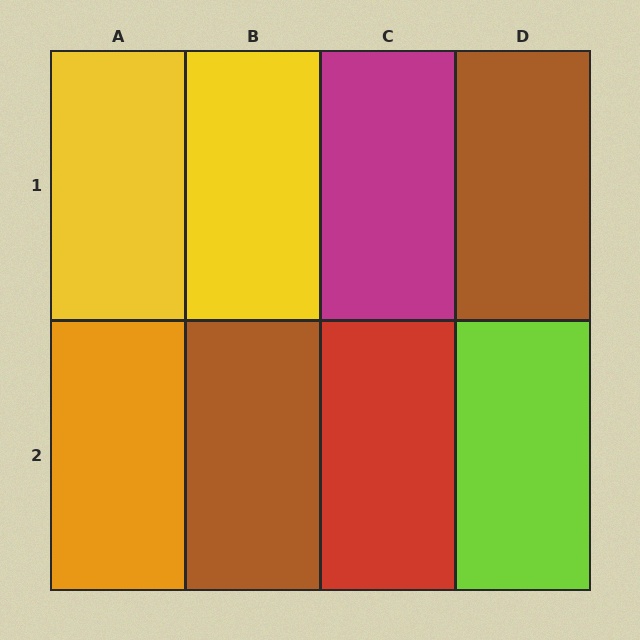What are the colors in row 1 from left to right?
Yellow, yellow, magenta, brown.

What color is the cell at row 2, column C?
Red.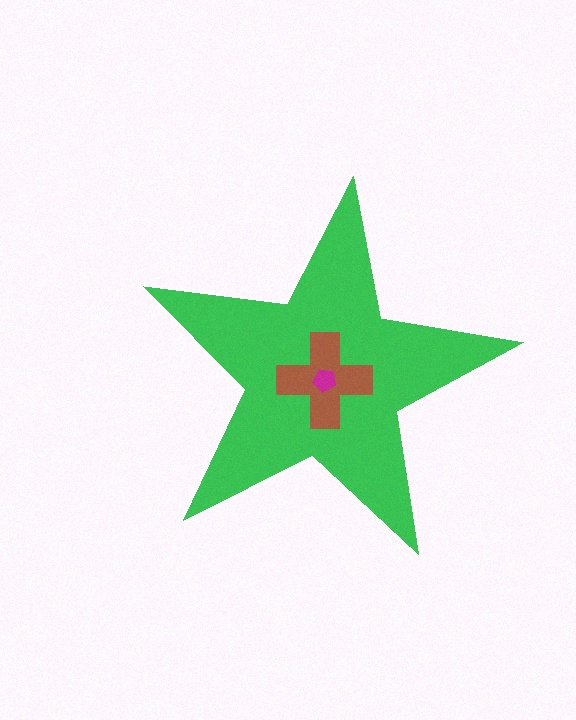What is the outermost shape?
The green star.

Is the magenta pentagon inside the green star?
Yes.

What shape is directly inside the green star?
The brown cross.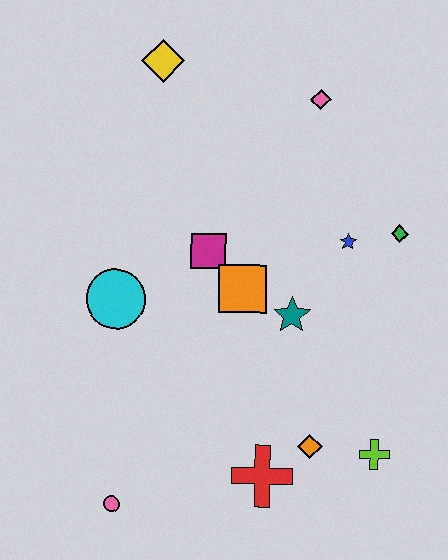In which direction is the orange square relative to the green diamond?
The orange square is to the left of the green diamond.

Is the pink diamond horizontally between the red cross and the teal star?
No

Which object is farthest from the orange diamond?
The yellow diamond is farthest from the orange diamond.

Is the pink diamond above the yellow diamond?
No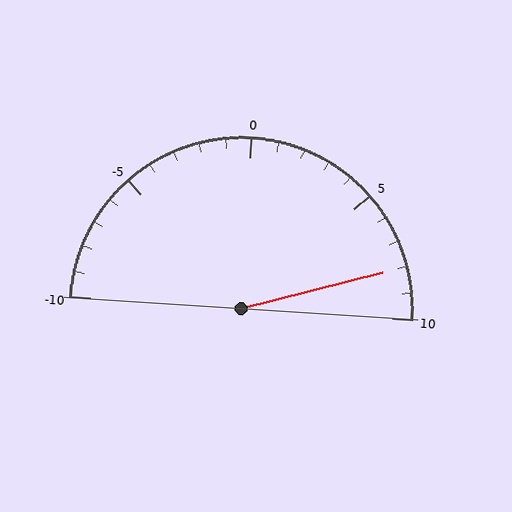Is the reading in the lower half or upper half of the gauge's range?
The reading is in the upper half of the range (-10 to 10).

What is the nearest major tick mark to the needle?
The nearest major tick mark is 10.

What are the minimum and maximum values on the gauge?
The gauge ranges from -10 to 10.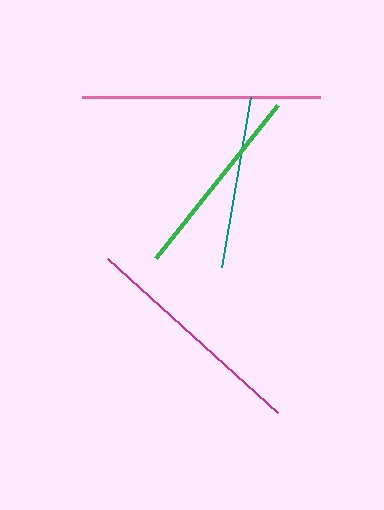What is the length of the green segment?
The green segment is approximately 196 pixels long.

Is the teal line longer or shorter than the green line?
The green line is longer than the teal line.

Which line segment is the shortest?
The teal line is the shortest at approximately 173 pixels.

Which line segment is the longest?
The pink line is the longest at approximately 238 pixels.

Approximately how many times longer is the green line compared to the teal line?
The green line is approximately 1.1 times the length of the teal line.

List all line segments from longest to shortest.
From longest to shortest: pink, magenta, green, teal.